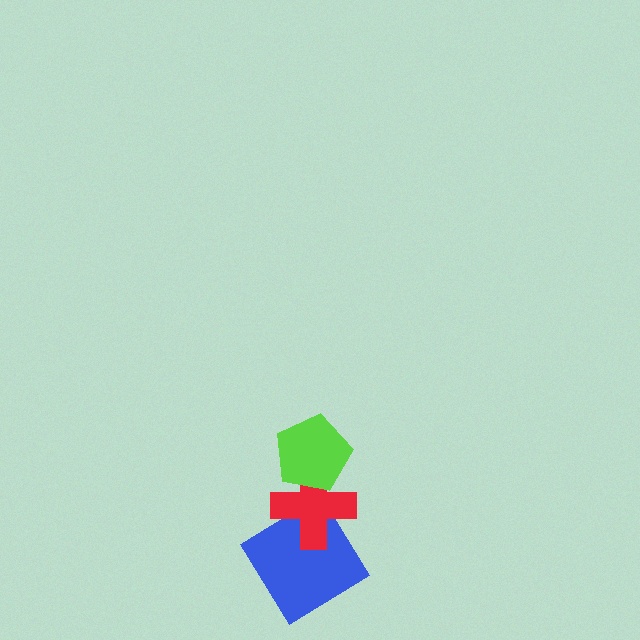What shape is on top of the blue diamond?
The red cross is on top of the blue diamond.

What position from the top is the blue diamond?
The blue diamond is 3rd from the top.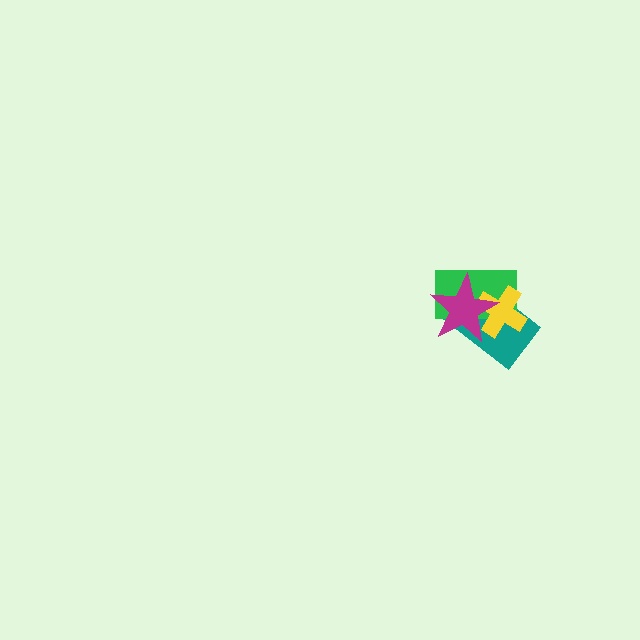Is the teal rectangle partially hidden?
Yes, it is partially covered by another shape.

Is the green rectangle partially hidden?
Yes, it is partially covered by another shape.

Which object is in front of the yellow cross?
The magenta star is in front of the yellow cross.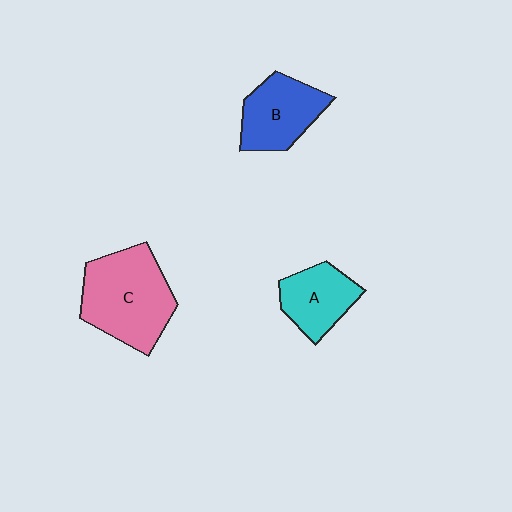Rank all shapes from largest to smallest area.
From largest to smallest: C (pink), B (blue), A (cyan).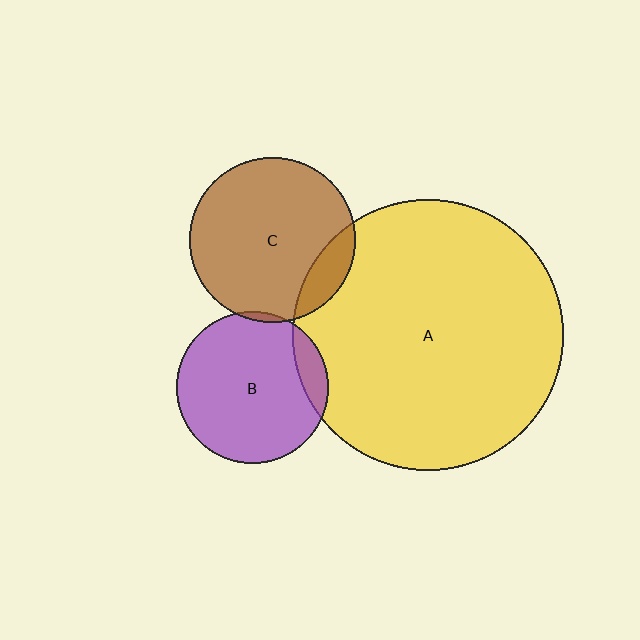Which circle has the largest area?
Circle A (yellow).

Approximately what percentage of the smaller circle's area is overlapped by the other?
Approximately 10%.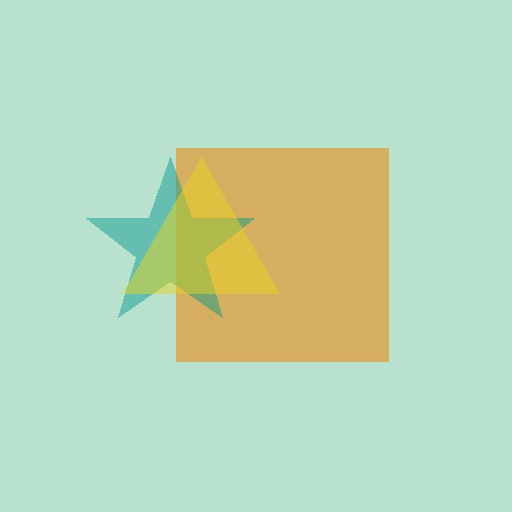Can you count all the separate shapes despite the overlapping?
Yes, there are 3 separate shapes.